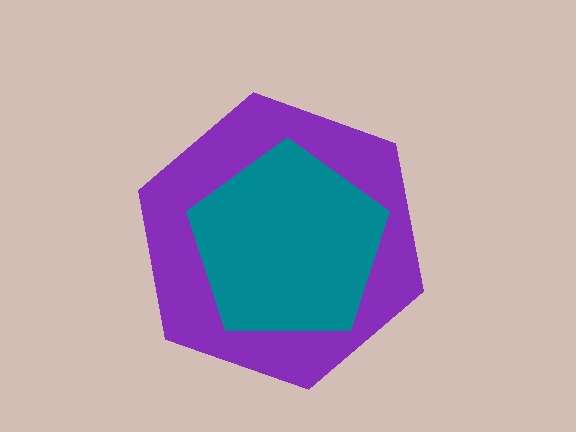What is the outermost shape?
The purple hexagon.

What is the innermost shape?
The teal pentagon.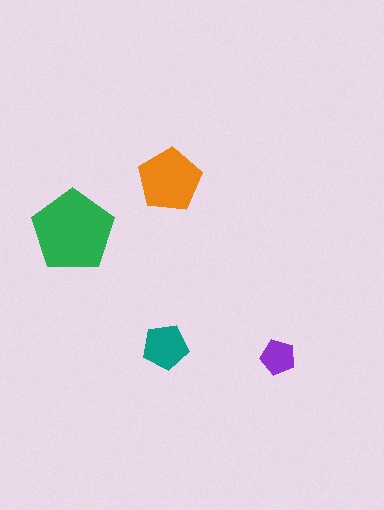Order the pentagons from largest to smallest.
the green one, the orange one, the teal one, the purple one.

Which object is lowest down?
The purple pentagon is bottommost.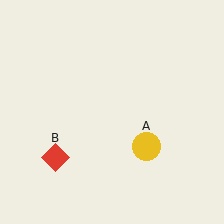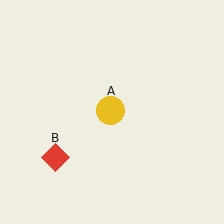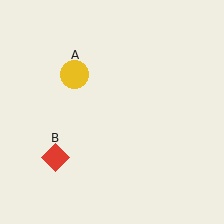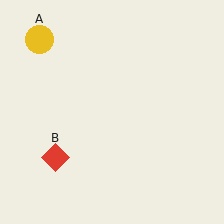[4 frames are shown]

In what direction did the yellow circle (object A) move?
The yellow circle (object A) moved up and to the left.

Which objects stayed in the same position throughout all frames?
Red diamond (object B) remained stationary.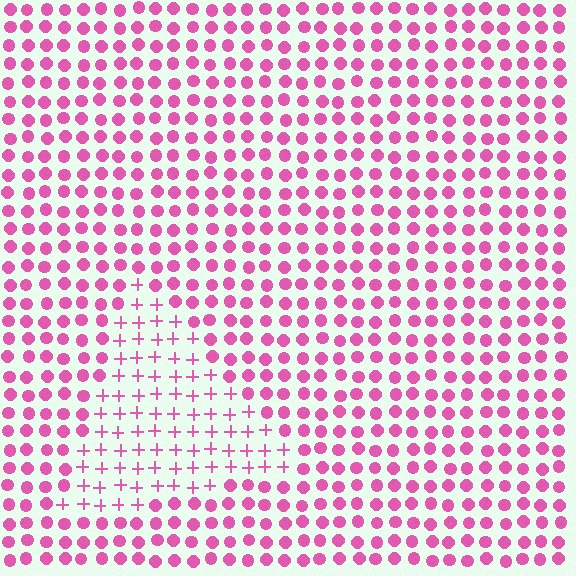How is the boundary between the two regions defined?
The boundary is defined by a change in element shape: plus signs inside vs. circles outside. All elements share the same color and spacing.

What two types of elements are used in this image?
The image uses plus signs inside the triangle region and circles outside it.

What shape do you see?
I see a triangle.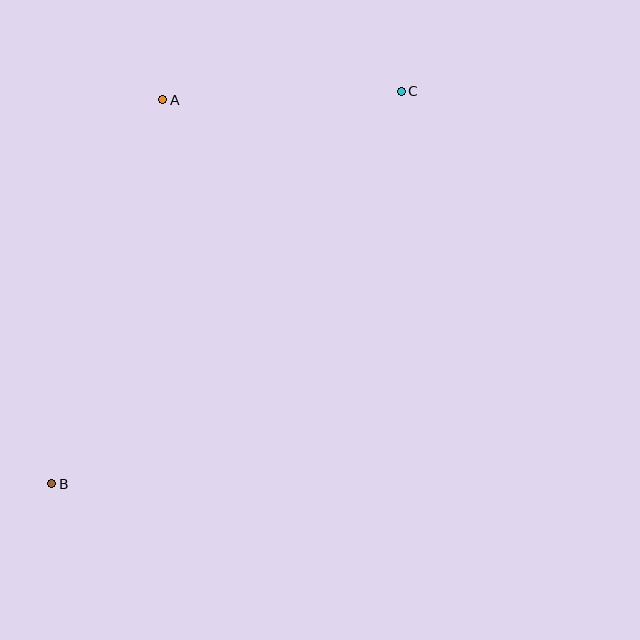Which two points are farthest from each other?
Points B and C are farthest from each other.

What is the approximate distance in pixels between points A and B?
The distance between A and B is approximately 400 pixels.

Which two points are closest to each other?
Points A and C are closest to each other.